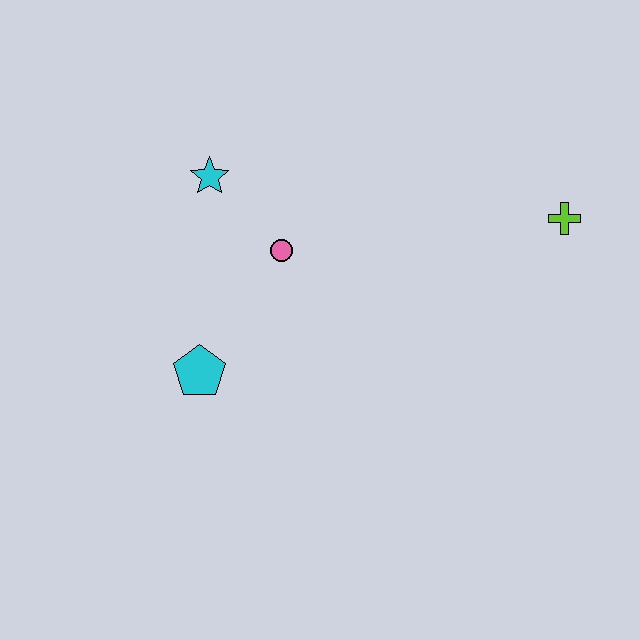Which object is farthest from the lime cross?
The cyan pentagon is farthest from the lime cross.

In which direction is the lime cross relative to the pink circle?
The lime cross is to the right of the pink circle.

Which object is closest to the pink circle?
The cyan star is closest to the pink circle.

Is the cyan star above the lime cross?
Yes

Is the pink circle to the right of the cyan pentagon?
Yes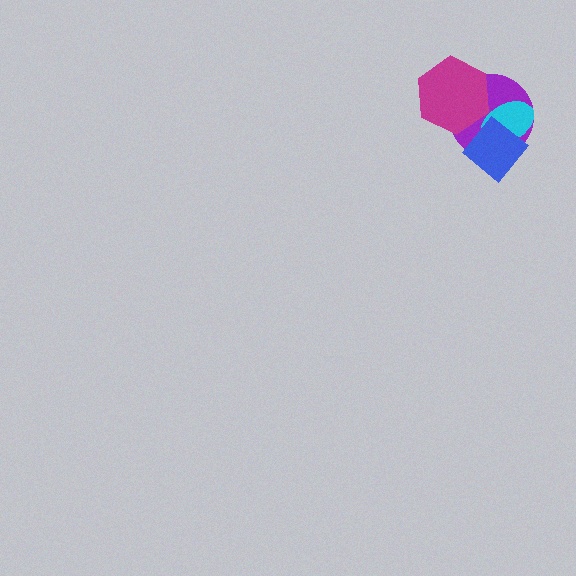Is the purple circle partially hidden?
Yes, it is partially covered by another shape.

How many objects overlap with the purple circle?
3 objects overlap with the purple circle.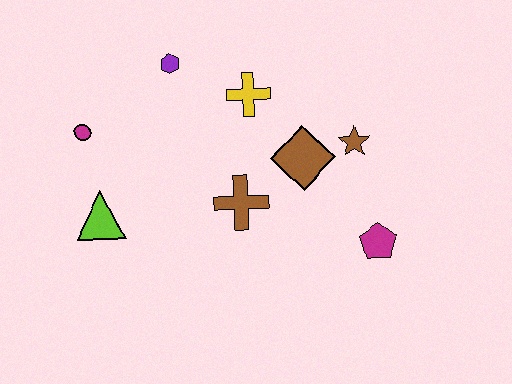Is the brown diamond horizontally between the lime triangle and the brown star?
Yes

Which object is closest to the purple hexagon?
The yellow cross is closest to the purple hexagon.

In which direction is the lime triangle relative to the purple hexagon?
The lime triangle is below the purple hexagon.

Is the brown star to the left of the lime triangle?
No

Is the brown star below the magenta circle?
Yes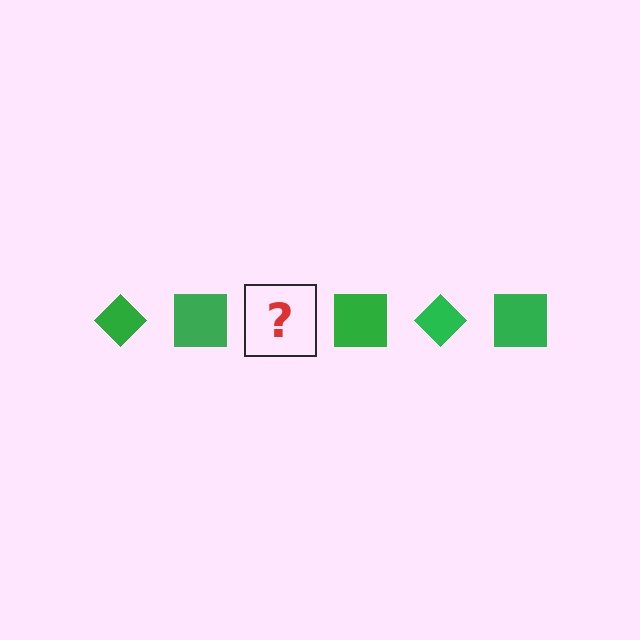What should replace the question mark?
The question mark should be replaced with a green diamond.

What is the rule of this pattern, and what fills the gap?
The rule is that the pattern cycles through diamond, square shapes in green. The gap should be filled with a green diamond.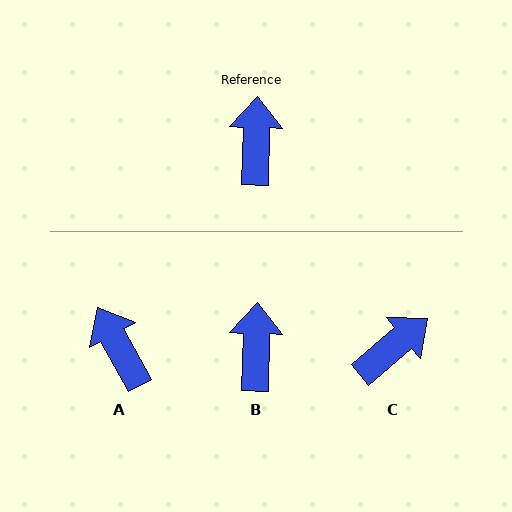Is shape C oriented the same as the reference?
No, it is off by about 48 degrees.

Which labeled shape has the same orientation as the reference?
B.